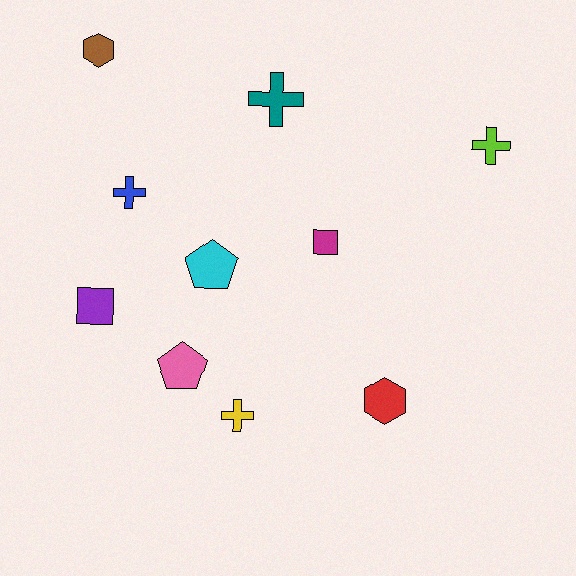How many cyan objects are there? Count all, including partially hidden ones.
There is 1 cyan object.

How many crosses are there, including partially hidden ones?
There are 4 crosses.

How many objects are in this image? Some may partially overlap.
There are 10 objects.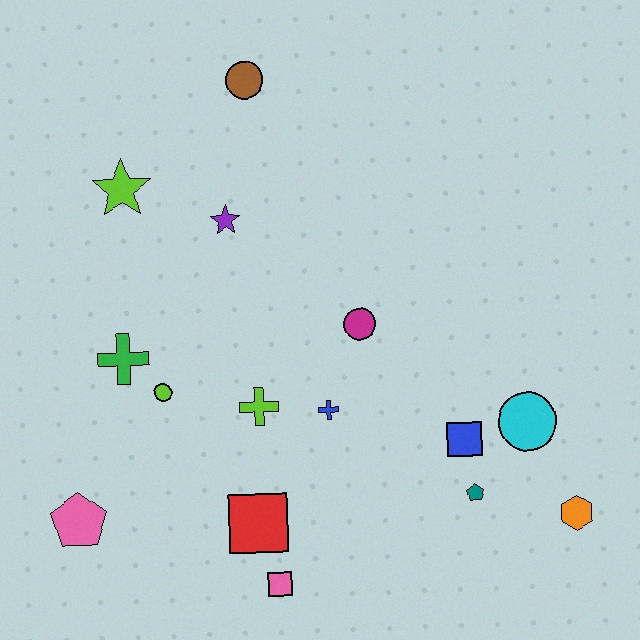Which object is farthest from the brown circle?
The orange hexagon is farthest from the brown circle.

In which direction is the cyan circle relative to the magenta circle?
The cyan circle is to the right of the magenta circle.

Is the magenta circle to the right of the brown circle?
Yes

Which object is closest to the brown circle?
The purple star is closest to the brown circle.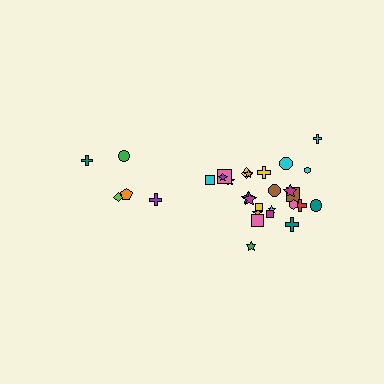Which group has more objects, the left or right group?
The right group.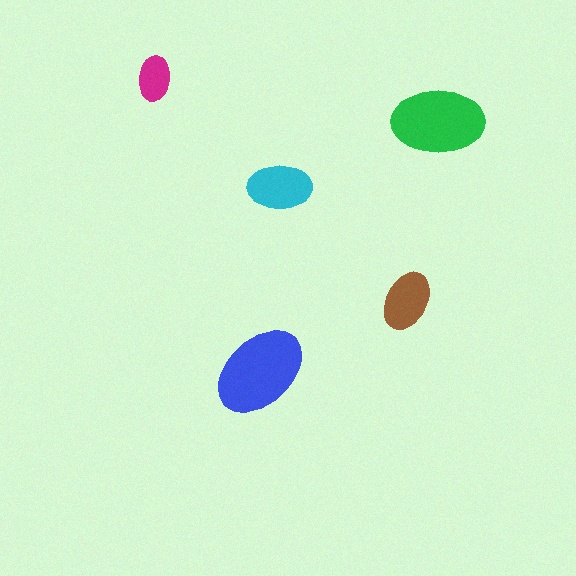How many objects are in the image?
There are 5 objects in the image.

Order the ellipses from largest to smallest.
the blue one, the green one, the cyan one, the brown one, the magenta one.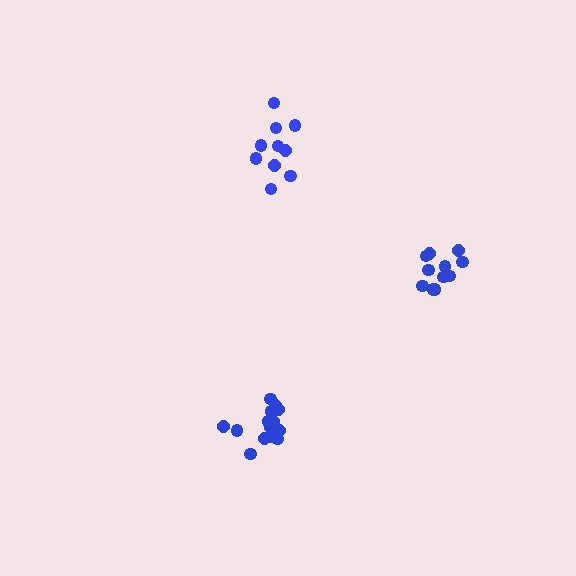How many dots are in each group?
Group 1: 10 dots, Group 2: 14 dots, Group 3: 11 dots (35 total).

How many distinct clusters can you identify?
There are 3 distinct clusters.